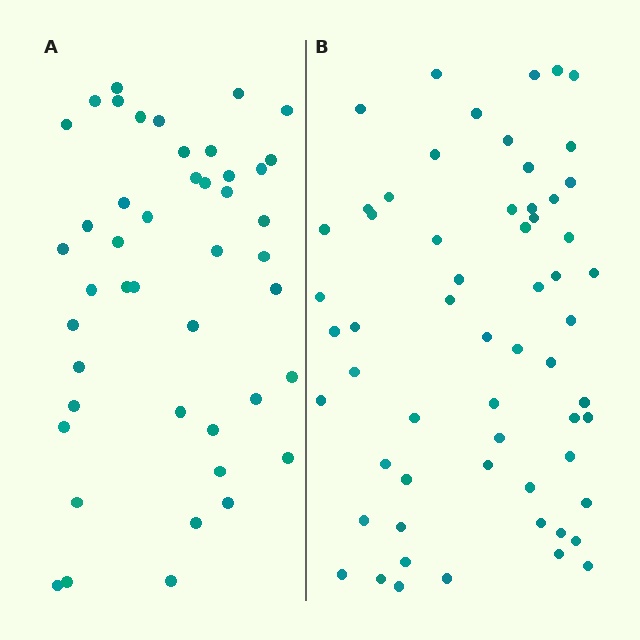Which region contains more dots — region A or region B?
Region B (the right region) has more dots.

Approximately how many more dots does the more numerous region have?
Region B has approximately 15 more dots than region A.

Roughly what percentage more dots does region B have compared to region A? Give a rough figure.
About 35% more.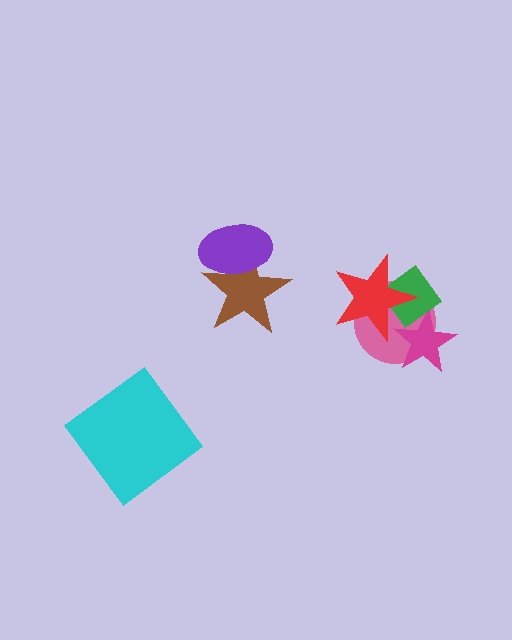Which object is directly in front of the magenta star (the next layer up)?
The green diamond is directly in front of the magenta star.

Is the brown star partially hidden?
Yes, it is partially covered by another shape.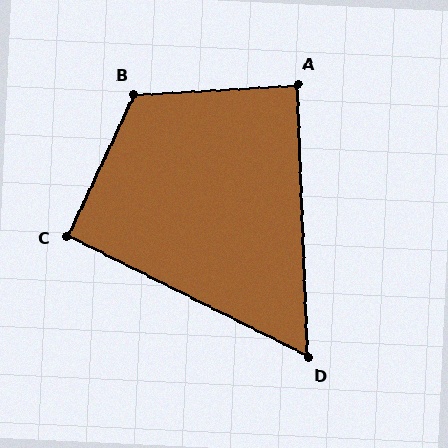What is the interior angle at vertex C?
Approximately 91 degrees (approximately right).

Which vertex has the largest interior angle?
B, at approximately 119 degrees.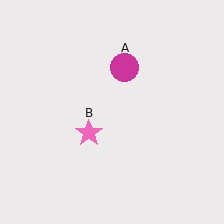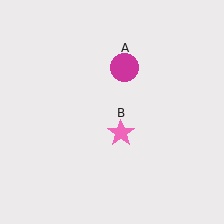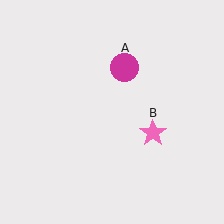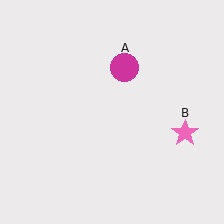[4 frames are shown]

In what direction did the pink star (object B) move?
The pink star (object B) moved right.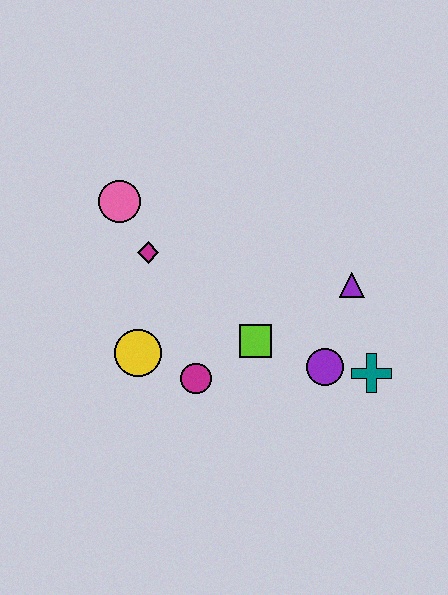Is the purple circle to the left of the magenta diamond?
No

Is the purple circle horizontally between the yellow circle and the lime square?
No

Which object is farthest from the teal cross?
The pink circle is farthest from the teal cross.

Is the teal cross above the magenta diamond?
No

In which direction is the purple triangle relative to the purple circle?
The purple triangle is above the purple circle.